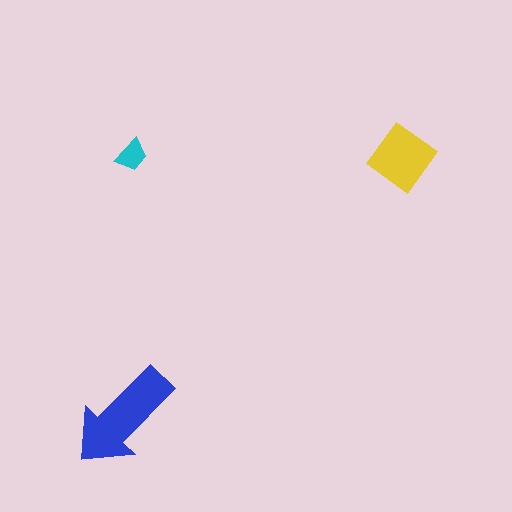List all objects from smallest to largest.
The cyan trapezoid, the yellow diamond, the blue arrow.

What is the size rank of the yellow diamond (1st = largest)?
2nd.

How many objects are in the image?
There are 3 objects in the image.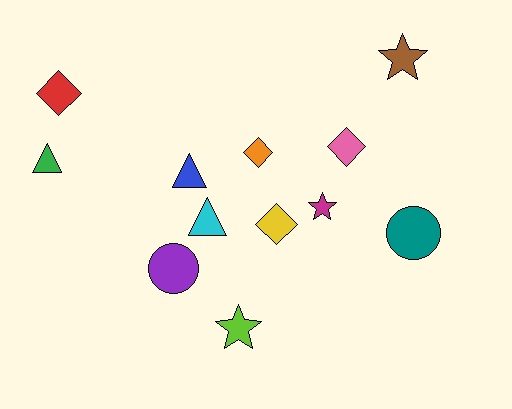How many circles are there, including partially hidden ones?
There are 2 circles.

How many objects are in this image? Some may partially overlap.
There are 12 objects.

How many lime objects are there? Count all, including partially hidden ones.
There is 1 lime object.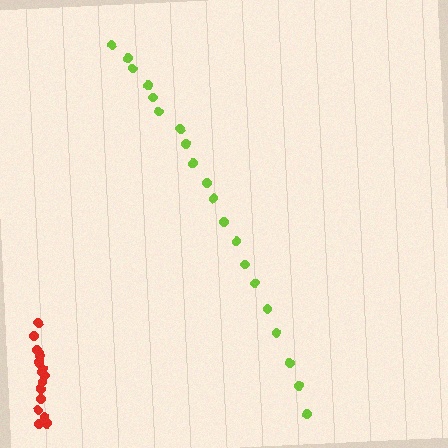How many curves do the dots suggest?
There are 2 distinct paths.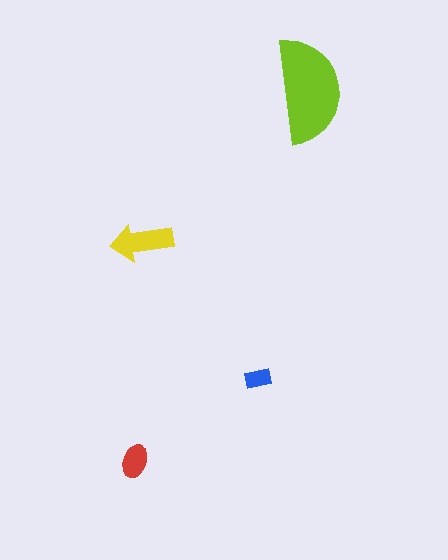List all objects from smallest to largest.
The blue rectangle, the red ellipse, the yellow arrow, the lime semicircle.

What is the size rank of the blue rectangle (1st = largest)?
4th.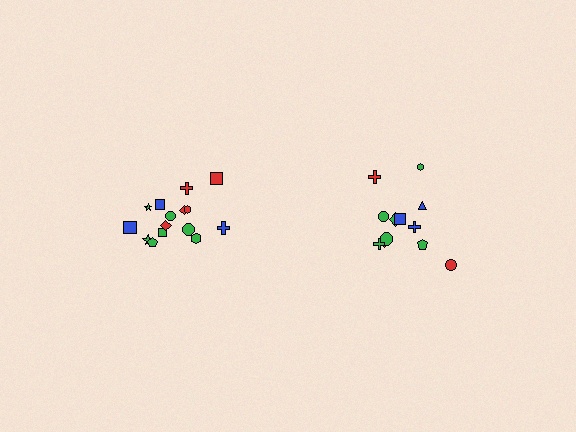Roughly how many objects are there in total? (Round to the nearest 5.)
Roughly 25 objects in total.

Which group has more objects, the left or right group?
The left group.